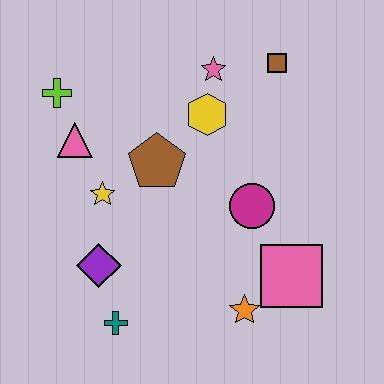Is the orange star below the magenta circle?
Yes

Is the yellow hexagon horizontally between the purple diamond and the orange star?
Yes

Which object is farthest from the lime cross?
The pink square is farthest from the lime cross.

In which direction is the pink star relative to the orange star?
The pink star is above the orange star.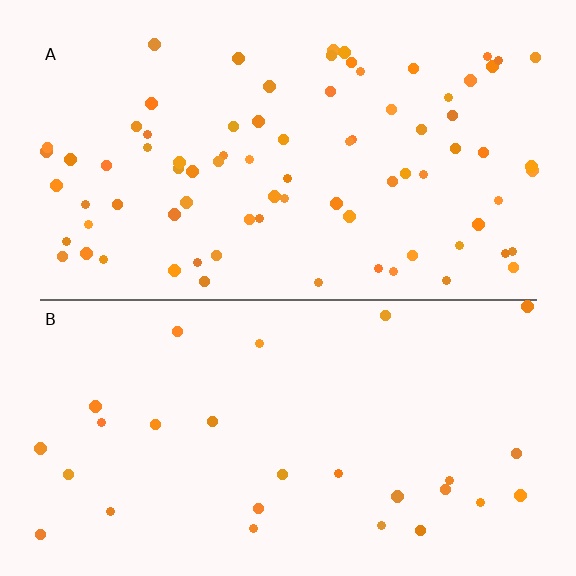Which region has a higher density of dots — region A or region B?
A (the top).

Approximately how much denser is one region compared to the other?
Approximately 2.9× — region A over region B.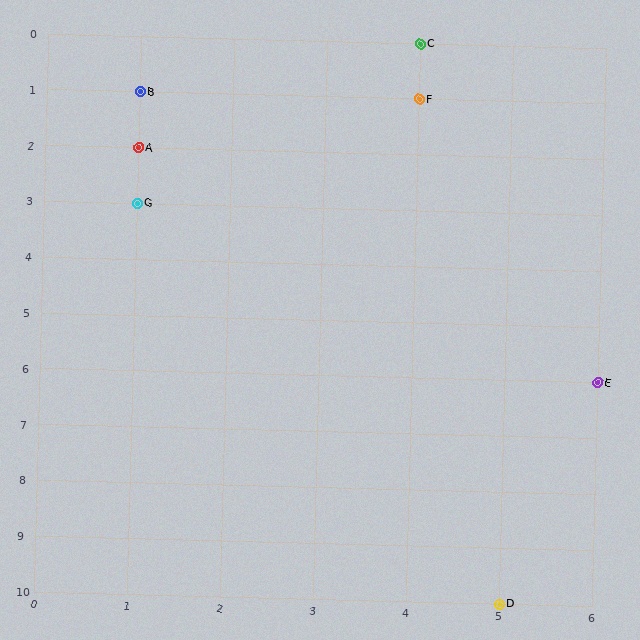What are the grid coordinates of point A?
Point A is at grid coordinates (1, 2).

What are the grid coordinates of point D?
Point D is at grid coordinates (5, 10).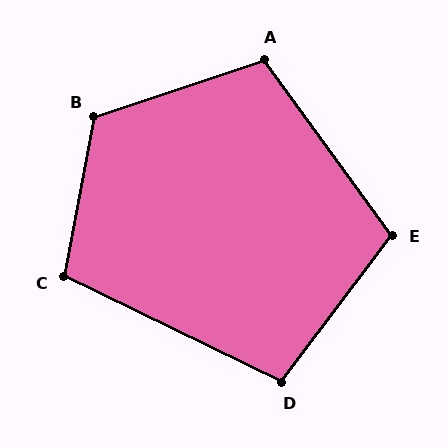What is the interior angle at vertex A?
Approximately 108 degrees (obtuse).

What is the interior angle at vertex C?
Approximately 105 degrees (obtuse).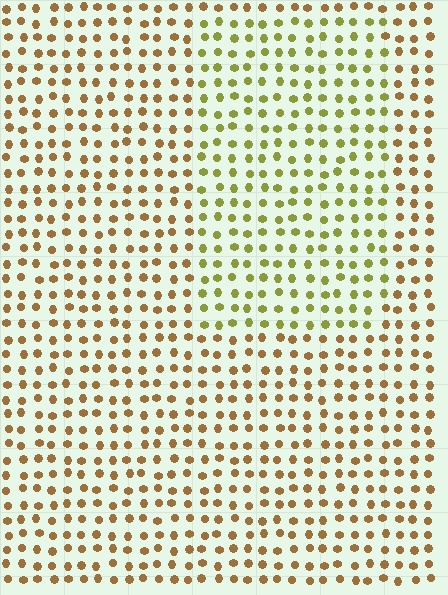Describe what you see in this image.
The image is filled with small brown elements in a uniform arrangement. A rectangle-shaped region is visible where the elements are tinted to a slightly different hue, forming a subtle color boundary.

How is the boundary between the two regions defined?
The boundary is defined purely by a slight shift in hue (about 38 degrees). Spacing, size, and orientation are identical on both sides.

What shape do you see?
I see a rectangle.